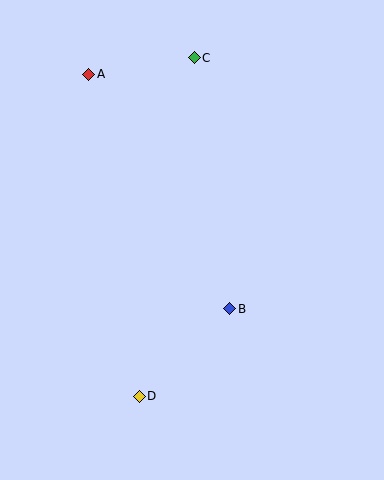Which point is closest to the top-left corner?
Point A is closest to the top-left corner.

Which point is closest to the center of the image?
Point B at (230, 309) is closest to the center.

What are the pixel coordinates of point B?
Point B is at (230, 309).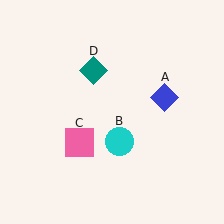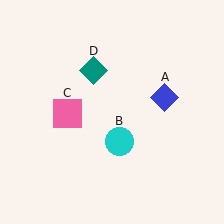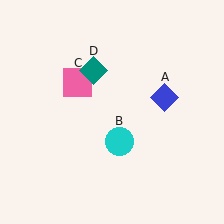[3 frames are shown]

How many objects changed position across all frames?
1 object changed position: pink square (object C).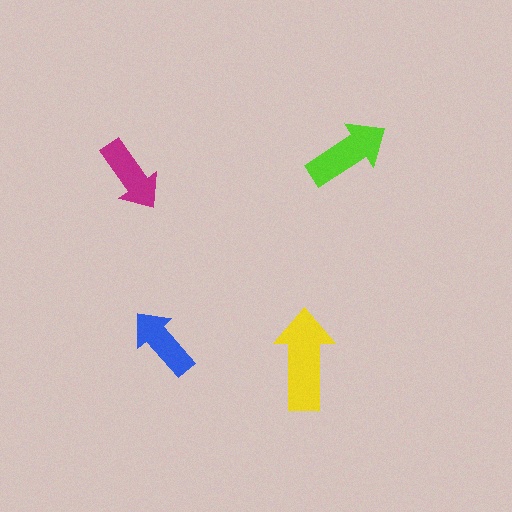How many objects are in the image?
There are 4 objects in the image.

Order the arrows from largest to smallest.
the yellow one, the lime one, the magenta one, the blue one.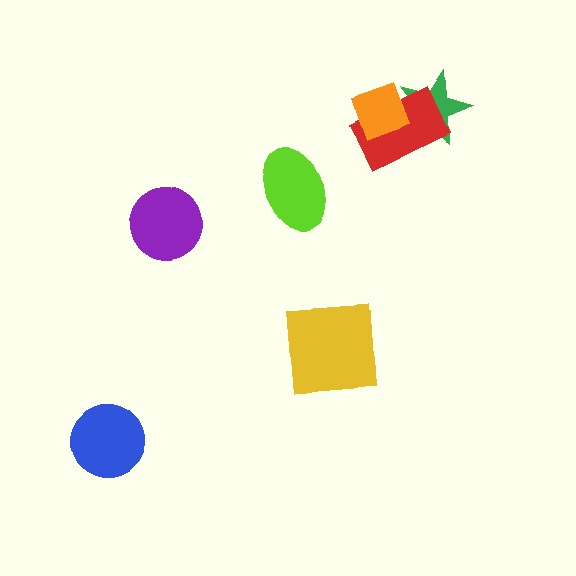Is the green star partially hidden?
Yes, it is partially covered by another shape.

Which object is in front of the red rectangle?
The orange diamond is in front of the red rectangle.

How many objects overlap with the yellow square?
0 objects overlap with the yellow square.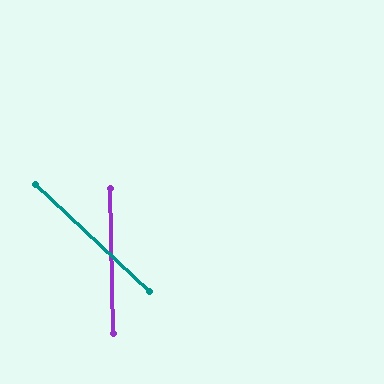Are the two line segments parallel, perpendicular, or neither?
Neither parallel nor perpendicular — they differ by about 46°.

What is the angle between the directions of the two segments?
Approximately 46 degrees.